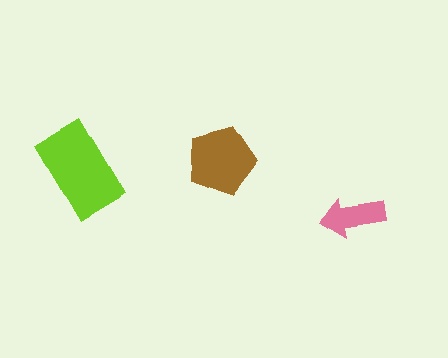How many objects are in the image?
There are 3 objects in the image.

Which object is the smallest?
The pink arrow.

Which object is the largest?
The lime rectangle.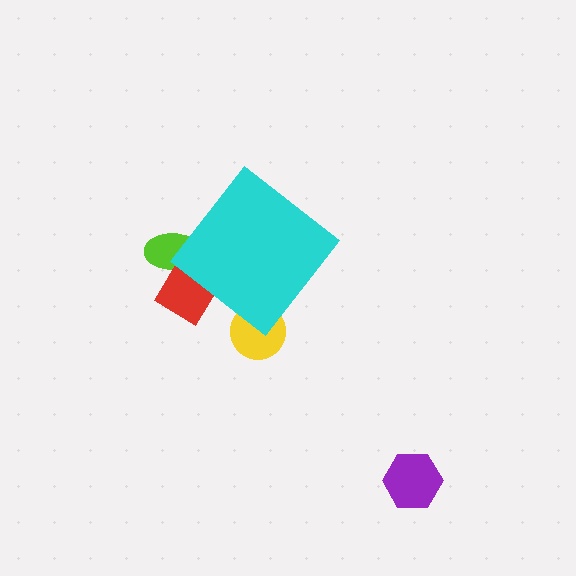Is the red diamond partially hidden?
Yes, the red diamond is partially hidden behind the cyan diamond.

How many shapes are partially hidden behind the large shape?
3 shapes are partially hidden.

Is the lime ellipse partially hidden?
Yes, the lime ellipse is partially hidden behind the cyan diamond.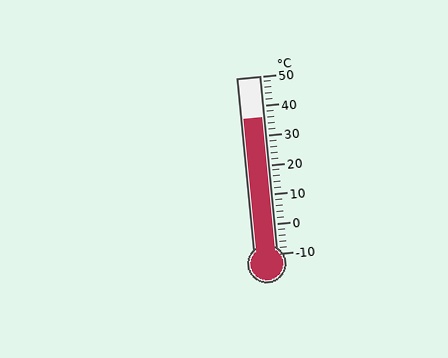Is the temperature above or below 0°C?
The temperature is above 0°C.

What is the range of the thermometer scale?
The thermometer scale ranges from -10°C to 50°C.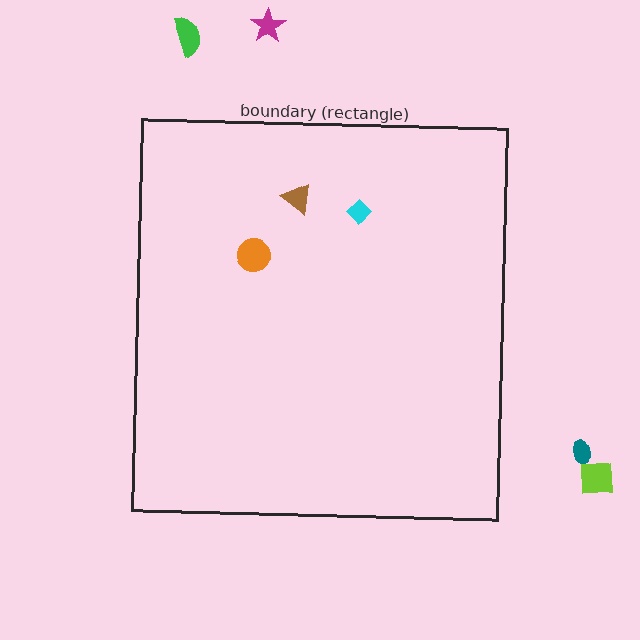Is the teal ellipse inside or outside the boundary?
Outside.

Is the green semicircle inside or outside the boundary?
Outside.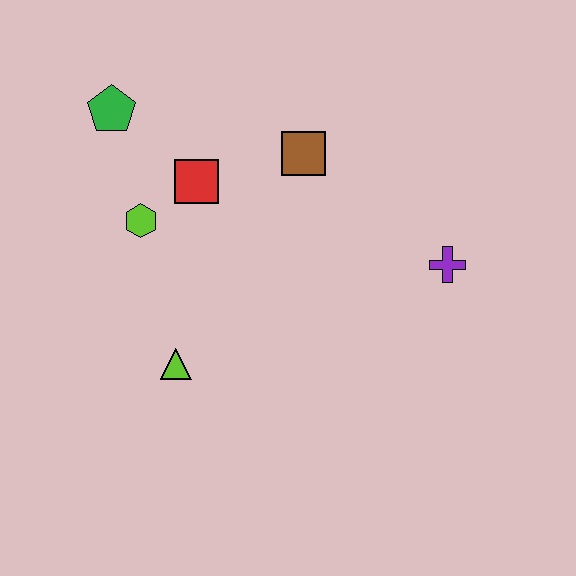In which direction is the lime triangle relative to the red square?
The lime triangle is below the red square.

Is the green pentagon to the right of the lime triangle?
No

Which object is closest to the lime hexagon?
The red square is closest to the lime hexagon.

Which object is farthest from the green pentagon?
The purple cross is farthest from the green pentagon.